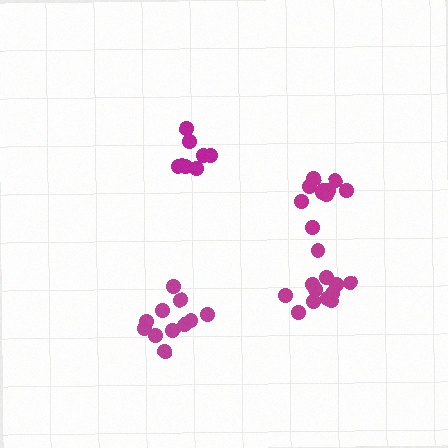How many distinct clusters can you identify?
There are 4 distinct clusters.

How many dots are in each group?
Group 1: 10 dots, Group 2: 8 dots, Group 3: 11 dots, Group 4: 12 dots (41 total).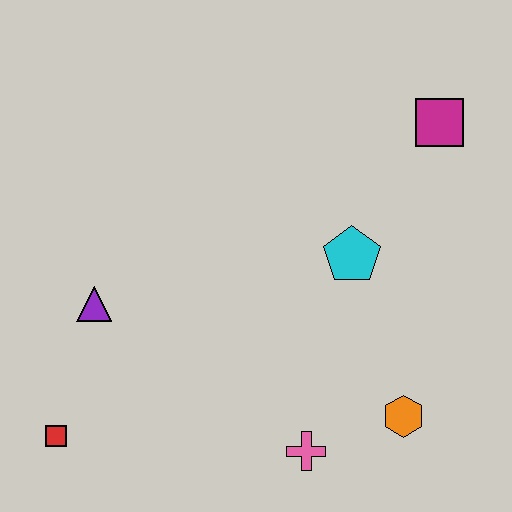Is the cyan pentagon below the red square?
No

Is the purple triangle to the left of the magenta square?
Yes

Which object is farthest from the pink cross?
The magenta square is farthest from the pink cross.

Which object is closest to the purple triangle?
The red square is closest to the purple triangle.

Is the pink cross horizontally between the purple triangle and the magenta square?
Yes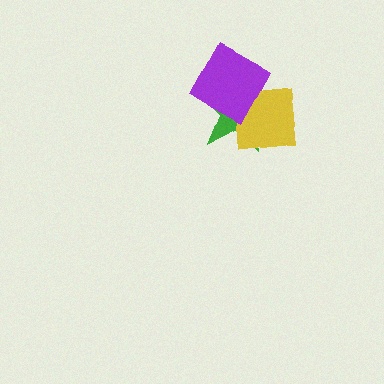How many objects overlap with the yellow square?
2 objects overlap with the yellow square.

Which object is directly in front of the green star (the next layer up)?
The yellow square is directly in front of the green star.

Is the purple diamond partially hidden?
No, no other shape covers it.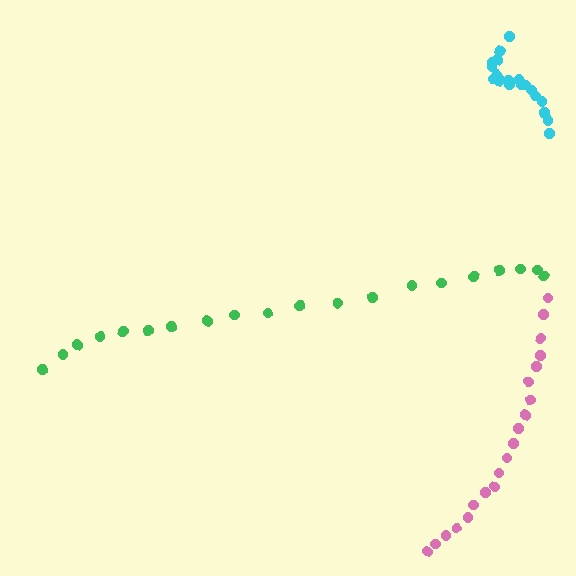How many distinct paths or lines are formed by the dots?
There are 3 distinct paths.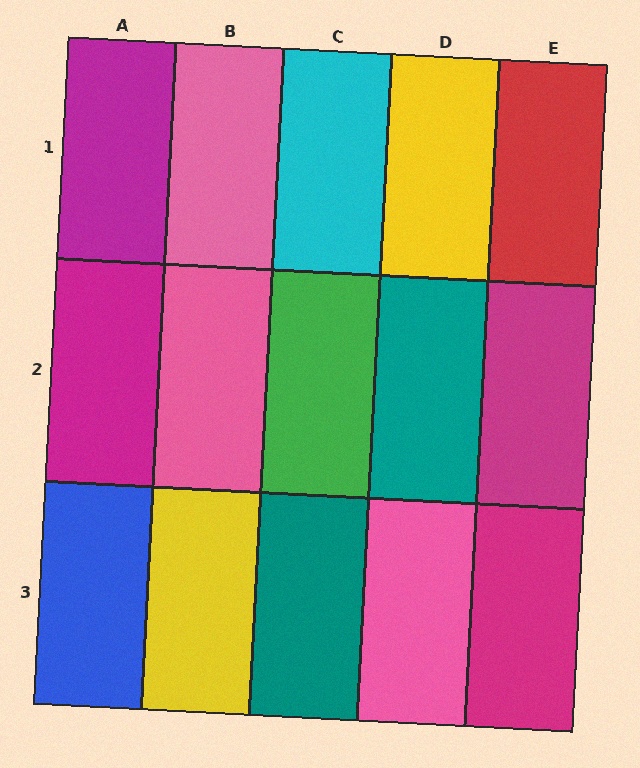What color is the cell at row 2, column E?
Magenta.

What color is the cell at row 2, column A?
Magenta.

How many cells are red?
1 cell is red.